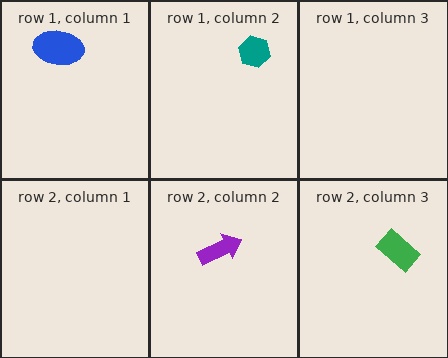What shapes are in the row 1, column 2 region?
The teal hexagon.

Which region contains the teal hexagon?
The row 1, column 2 region.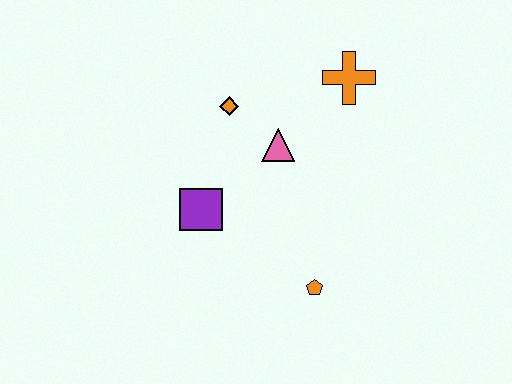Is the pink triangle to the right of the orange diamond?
Yes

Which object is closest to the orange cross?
The pink triangle is closest to the orange cross.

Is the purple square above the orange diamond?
No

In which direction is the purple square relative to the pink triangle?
The purple square is to the left of the pink triangle.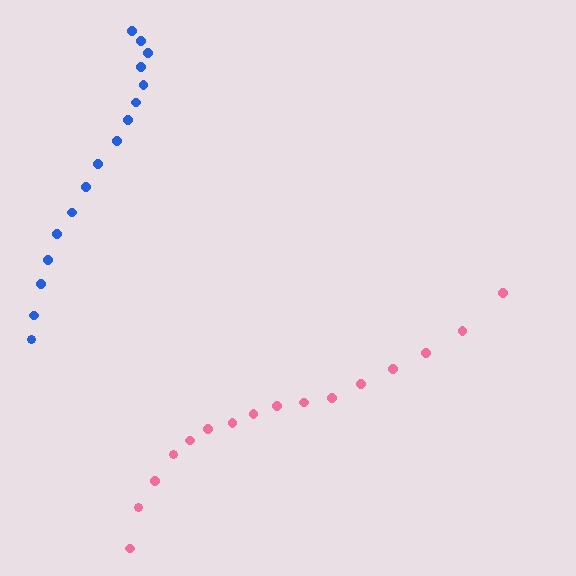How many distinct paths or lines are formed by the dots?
There are 2 distinct paths.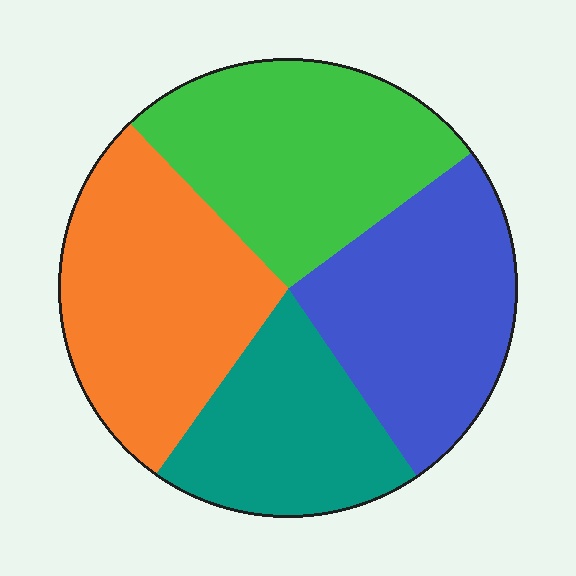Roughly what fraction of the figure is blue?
Blue covers about 25% of the figure.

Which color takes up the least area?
Teal, at roughly 20%.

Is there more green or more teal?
Green.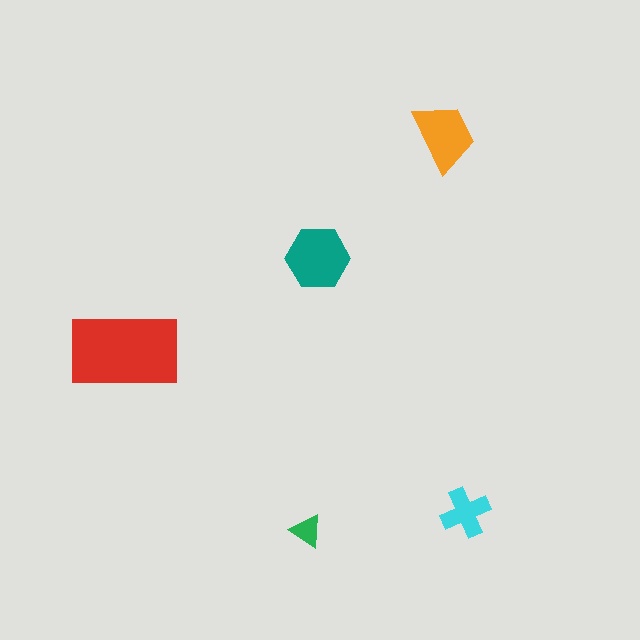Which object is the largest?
The red rectangle.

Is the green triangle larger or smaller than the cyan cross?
Smaller.